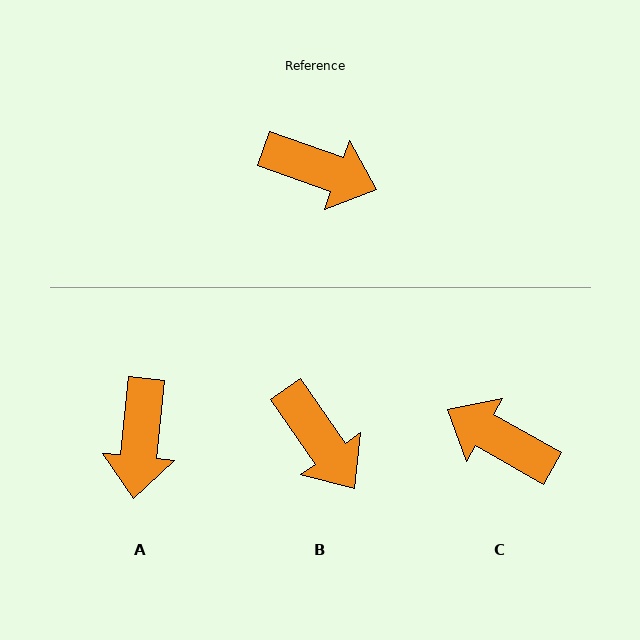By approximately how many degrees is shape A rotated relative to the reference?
Approximately 76 degrees clockwise.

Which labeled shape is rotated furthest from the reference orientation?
C, about 170 degrees away.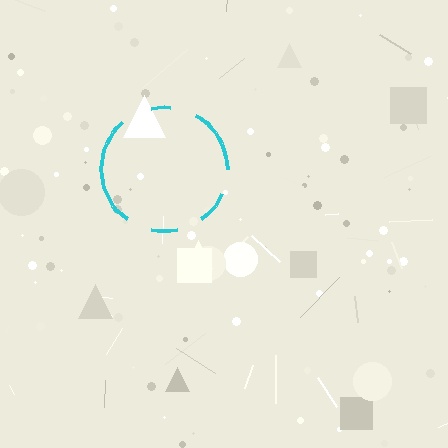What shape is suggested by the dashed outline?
The dashed outline suggests a circle.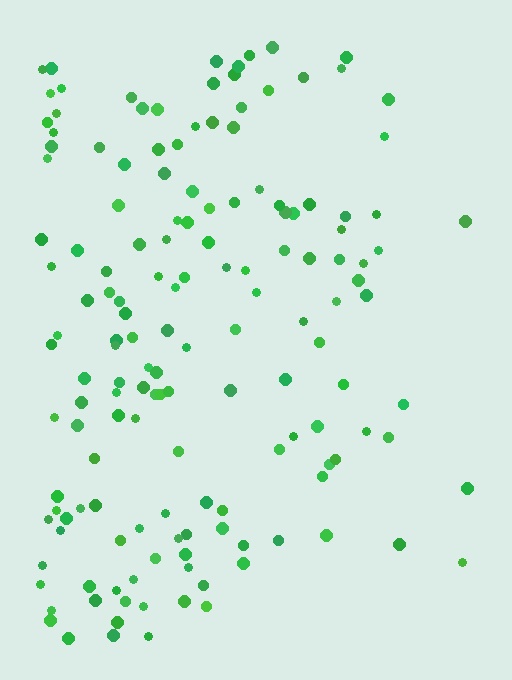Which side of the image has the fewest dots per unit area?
The right.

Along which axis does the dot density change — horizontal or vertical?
Horizontal.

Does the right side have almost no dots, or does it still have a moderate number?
Still a moderate number, just noticeably fewer than the left.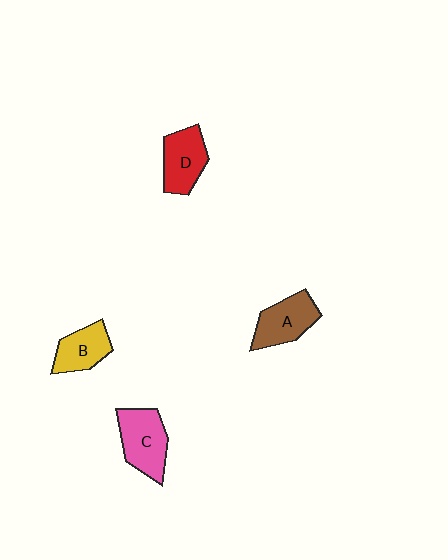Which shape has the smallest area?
Shape B (yellow).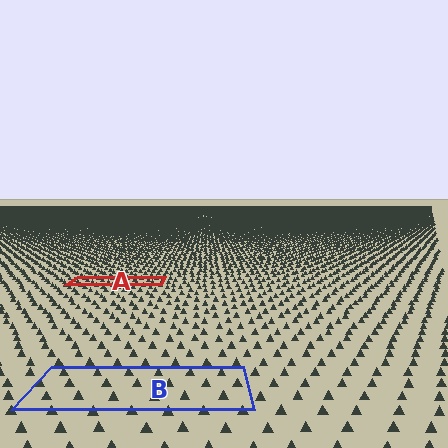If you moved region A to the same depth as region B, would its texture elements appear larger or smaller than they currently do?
They would appear larger. At a closer depth, the same texture elements are projected at a bigger on-screen size.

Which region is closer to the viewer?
Region B is closer. The texture elements there are larger and more spread out.